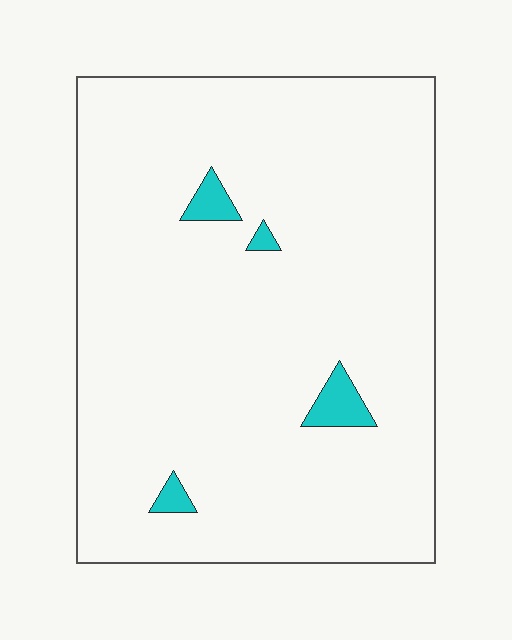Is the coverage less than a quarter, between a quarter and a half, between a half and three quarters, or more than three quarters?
Less than a quarter.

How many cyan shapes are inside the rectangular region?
4.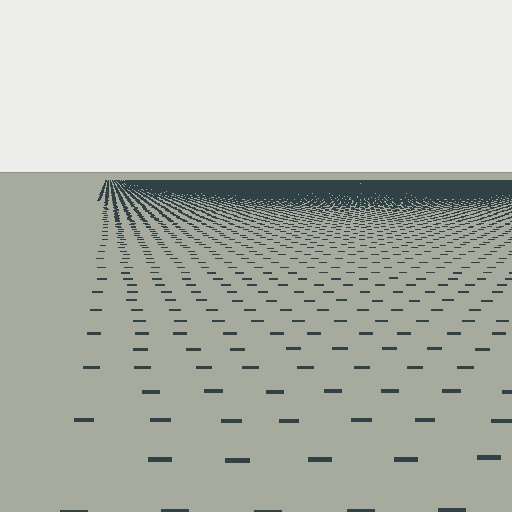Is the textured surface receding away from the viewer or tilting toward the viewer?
The surface is receding away from the viewer. Texture elements get smaller and denser toward the top.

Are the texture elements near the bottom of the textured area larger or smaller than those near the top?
Larger. Near the bottom, elements are closer to the viewer and appear at a bigger on-screen size.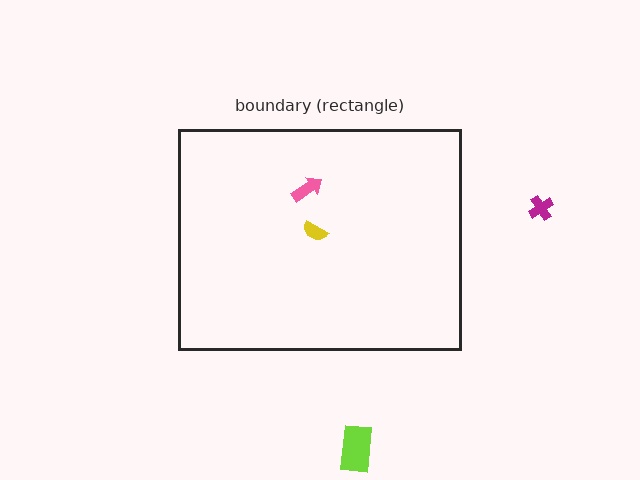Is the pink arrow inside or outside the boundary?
Inside.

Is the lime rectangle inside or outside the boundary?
Outside.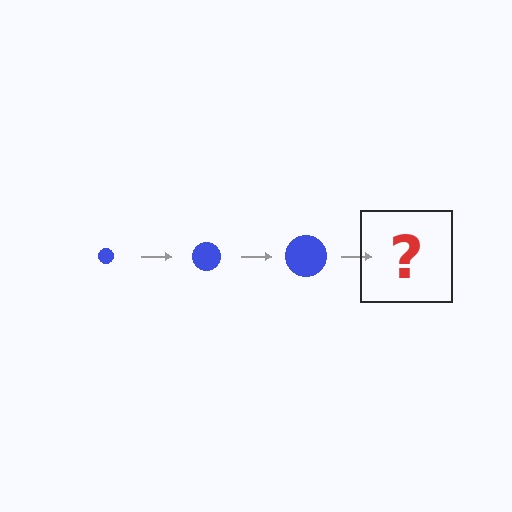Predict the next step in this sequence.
The next step is a blue circle, larger than the previous one.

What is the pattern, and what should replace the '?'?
The pattern is that the circle gets progressively larger each step. The '?' should be a blue circle, larger than the previous one.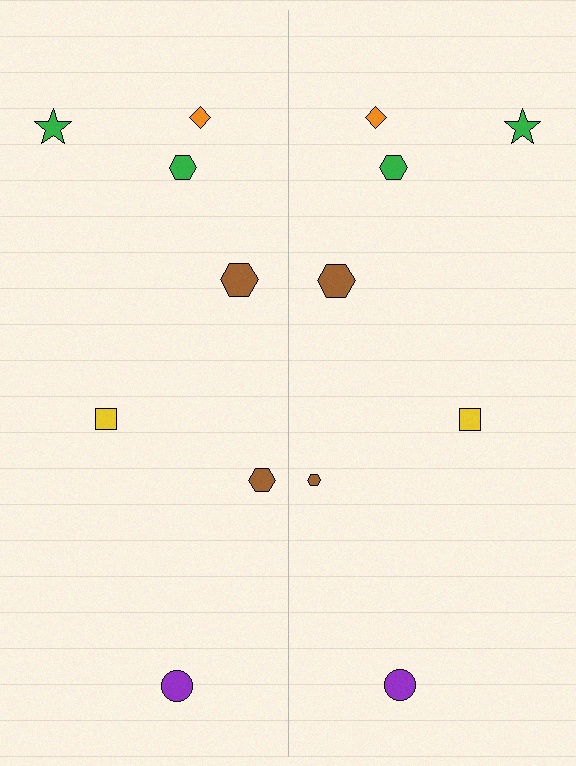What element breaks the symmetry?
The brown hexagon on the right side has a different size than its mirror counterpart.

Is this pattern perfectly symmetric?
No, the pattern is not perfectly symmetric. The brown hexagon on the right side has a different size than its mirror counterpart.